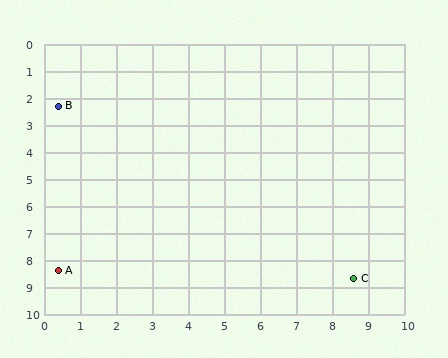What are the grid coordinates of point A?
Point A is at approximately (0.4, 8.4).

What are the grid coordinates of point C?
Point C is at approximately (8.6, 8.7).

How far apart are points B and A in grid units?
Points B and A are about 6.1 grid units apart.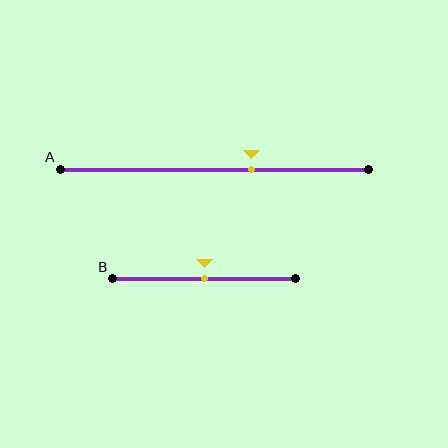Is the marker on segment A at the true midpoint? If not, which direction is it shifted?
No, the marker on segment A is shifted to the right by about 12% of the segment length.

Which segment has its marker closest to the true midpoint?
Segment B has its marker closest to the true midpoint.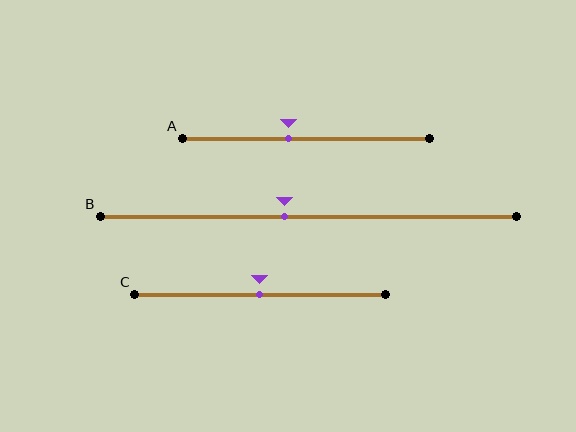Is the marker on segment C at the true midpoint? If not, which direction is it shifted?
Yes, the marker on segment C is at the true midpoint.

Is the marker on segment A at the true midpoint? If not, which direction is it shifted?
No, the marker on segment A is shifted to the left by about 7% of the segment length.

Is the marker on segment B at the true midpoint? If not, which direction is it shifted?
No, the marker on segment B is shifted to the left by about 6% of the segment length.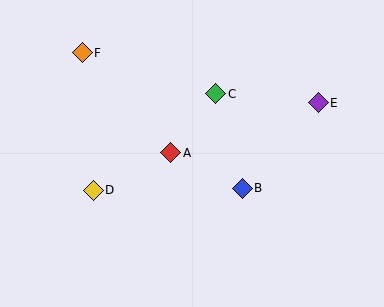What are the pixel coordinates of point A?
Point A is at (171, 153).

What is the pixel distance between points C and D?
The distance between C and D is 156 pixels.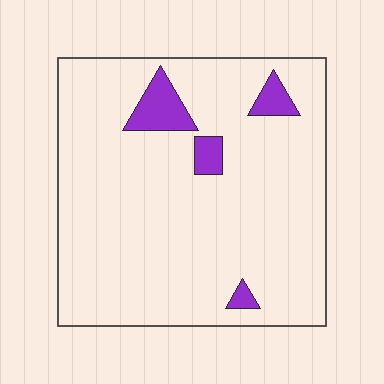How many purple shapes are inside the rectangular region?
4.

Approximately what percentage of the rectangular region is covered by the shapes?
Approximately 10%.